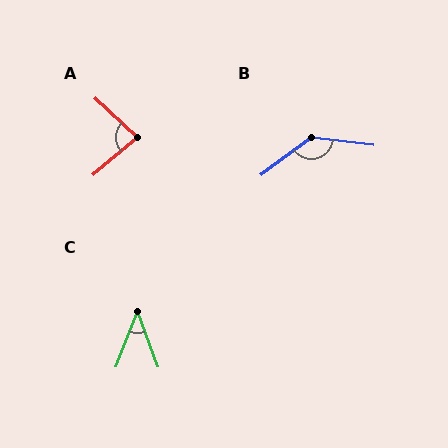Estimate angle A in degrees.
Approximately 83 degrees.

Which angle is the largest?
B, at approximately 136 degrees.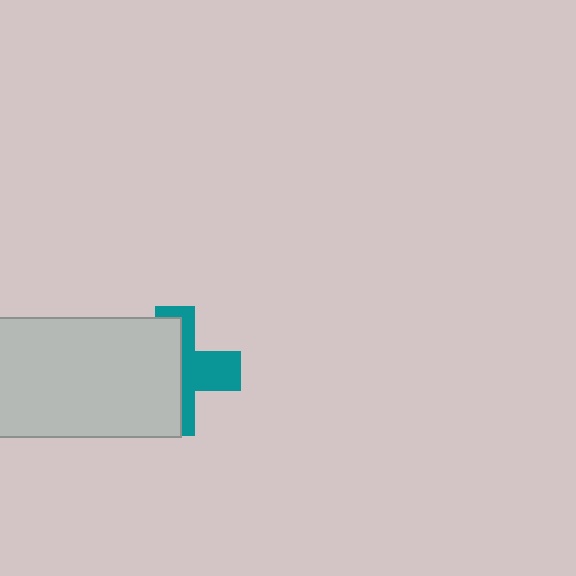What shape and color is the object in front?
The object in front is a light gray rectangle.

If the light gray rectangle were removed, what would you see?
You would see the complete teal cross.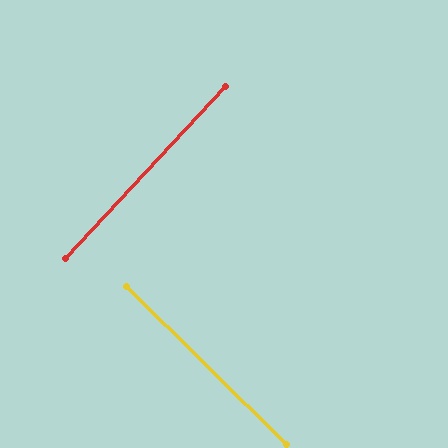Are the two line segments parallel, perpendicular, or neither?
Perpendicular — they meet at approximately 88°.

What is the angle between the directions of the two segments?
Approximately 88 degrees.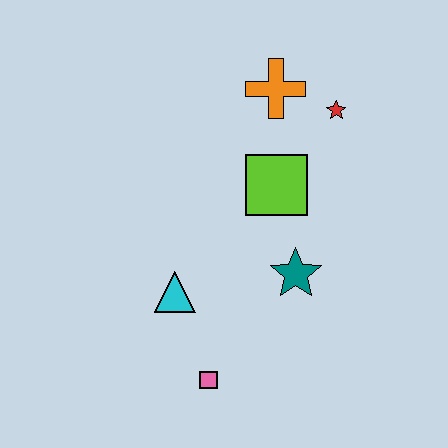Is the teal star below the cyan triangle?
No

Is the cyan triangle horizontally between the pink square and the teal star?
No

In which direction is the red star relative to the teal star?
The red star is above the teal star.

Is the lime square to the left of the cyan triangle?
No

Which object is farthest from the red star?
The pink square is farthest from the red star.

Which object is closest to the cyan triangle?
The pink square is closest to the cyan triangle.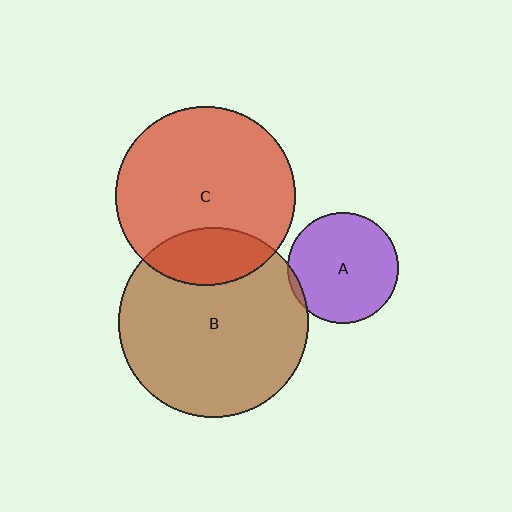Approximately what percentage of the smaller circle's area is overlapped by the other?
Approximately 5%.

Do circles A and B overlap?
Yes.